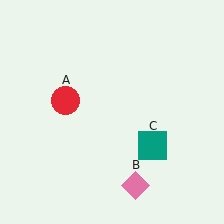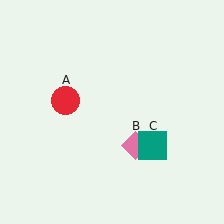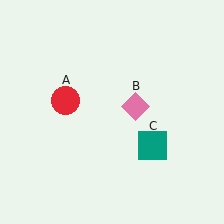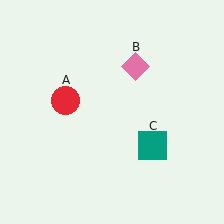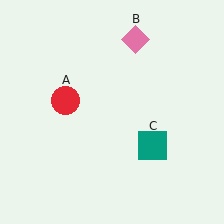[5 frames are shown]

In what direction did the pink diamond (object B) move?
The pink diamond (object B) moved up.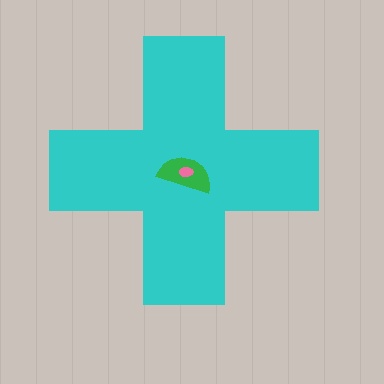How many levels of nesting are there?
3.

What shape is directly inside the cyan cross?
The green semicircle.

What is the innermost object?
The pink ellipse.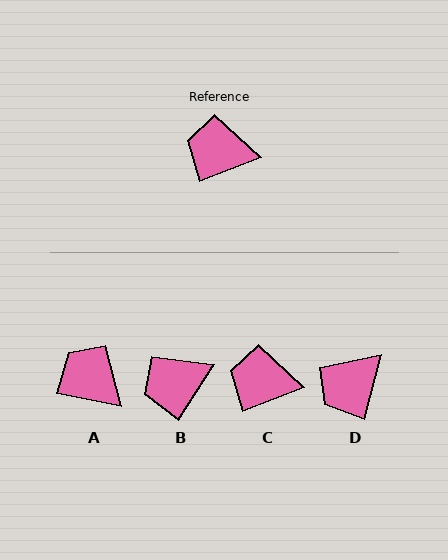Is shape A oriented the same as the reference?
No, it is off by about 33 degrees.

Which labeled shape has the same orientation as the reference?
C.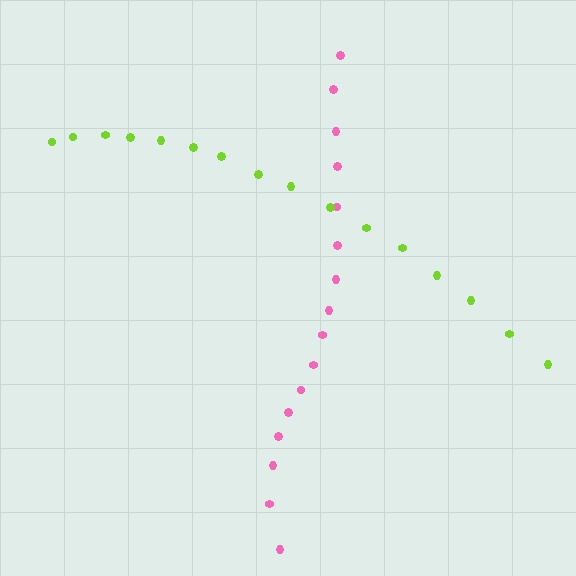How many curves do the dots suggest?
There are 2 distinct paths.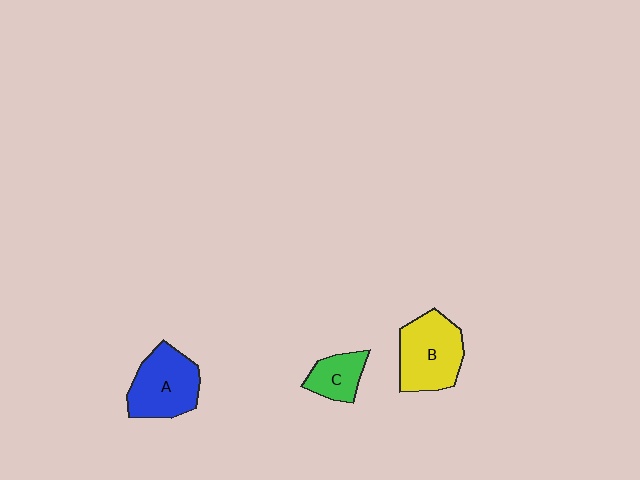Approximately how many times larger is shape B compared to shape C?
Approximately 2.0 times.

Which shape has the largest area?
Shape B (yellow).